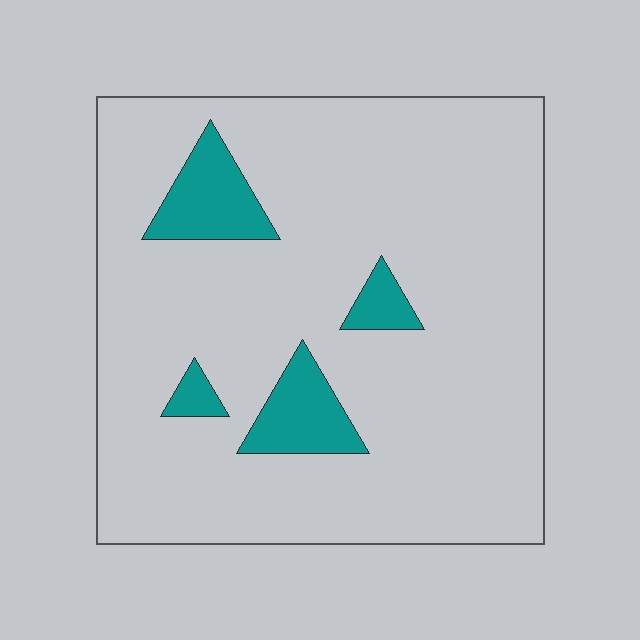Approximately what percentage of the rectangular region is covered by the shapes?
Approximately 10%.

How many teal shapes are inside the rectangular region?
4.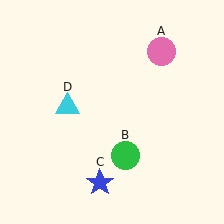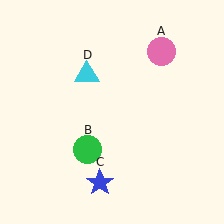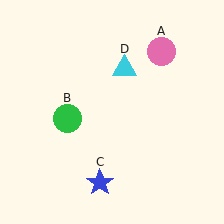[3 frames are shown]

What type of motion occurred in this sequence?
The green circle (object B), cyan triangle (object D) rotated clockwise around the center of the scene.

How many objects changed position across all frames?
2 objects changed position: green circle (object B), cyan triangle (object D).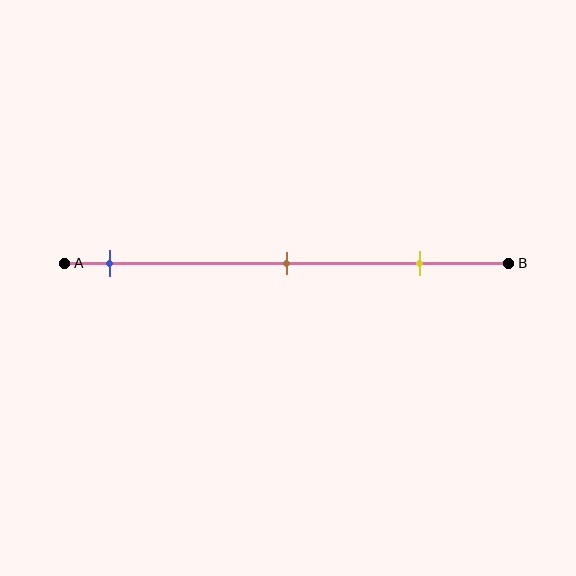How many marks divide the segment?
There are 3 marks dividing the segment.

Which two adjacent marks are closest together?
The brown and yellow marks are the closest adjacent pair.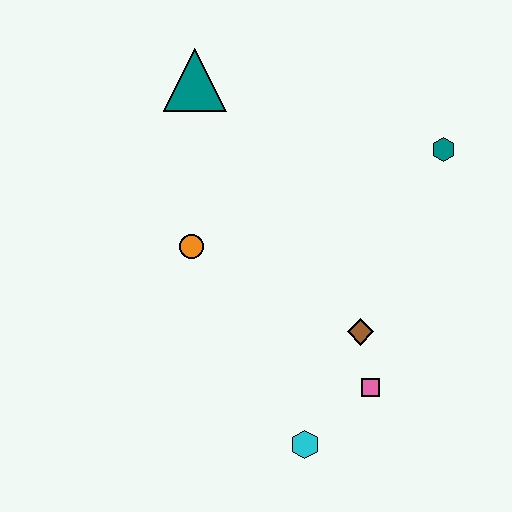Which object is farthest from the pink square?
The teal triangle is farthest from the pink square.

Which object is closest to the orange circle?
The teal triangle is closest to the orange circle.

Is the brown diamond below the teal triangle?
Yes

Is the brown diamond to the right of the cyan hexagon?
Yes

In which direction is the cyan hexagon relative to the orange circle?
The cyan hexagon is below the orange circle.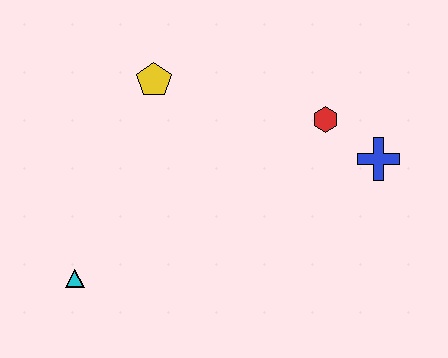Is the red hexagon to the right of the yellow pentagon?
Yes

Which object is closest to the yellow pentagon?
The red hexagon is closest to the yellow pentagon.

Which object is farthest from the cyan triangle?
The blue cross is farthest from the cyan triangle.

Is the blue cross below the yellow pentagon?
Yes